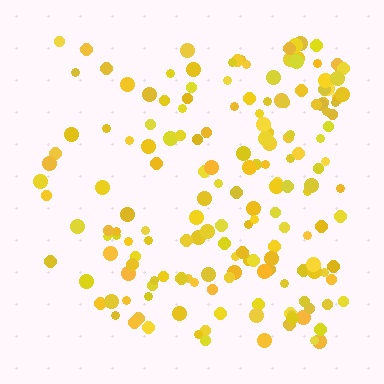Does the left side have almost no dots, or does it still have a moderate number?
Still a moderate number, just noticeably fewer than the right.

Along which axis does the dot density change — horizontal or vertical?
Horizontal.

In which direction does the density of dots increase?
From left to right, with the right side densest.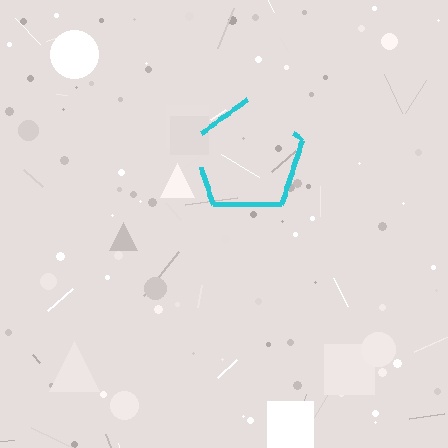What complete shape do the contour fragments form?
The contour fragments form a pentagon.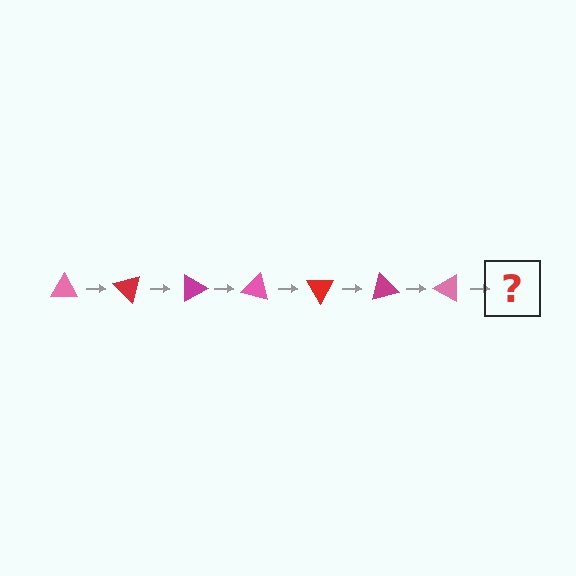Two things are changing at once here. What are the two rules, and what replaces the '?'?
The two rules are that it rotates 45 degrees each step and the color cycles through pink, red, and magenta. The '?' should be a red triangle, rotated 315 degrees from the start.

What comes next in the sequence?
The next element should be a red triangle, rotated 315 degrees from the start.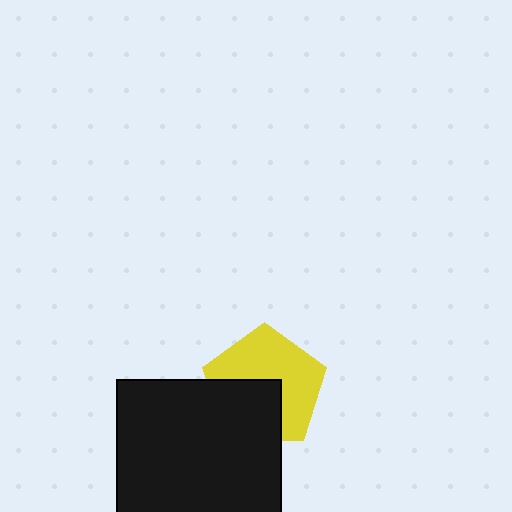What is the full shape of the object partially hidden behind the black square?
The partially hidden object is a yellow pentagon.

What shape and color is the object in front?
The object in front is a black square.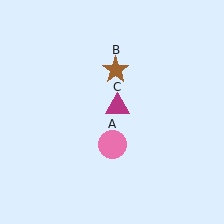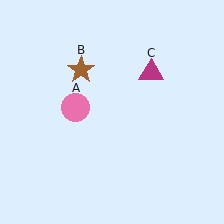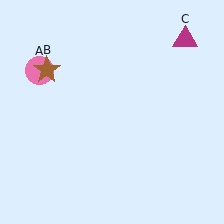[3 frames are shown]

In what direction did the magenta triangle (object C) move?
The magenta triangle (object C) moved up and to the right.